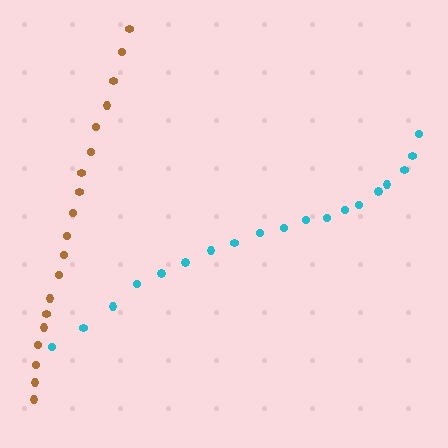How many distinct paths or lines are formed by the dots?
There are 2 distinct paths.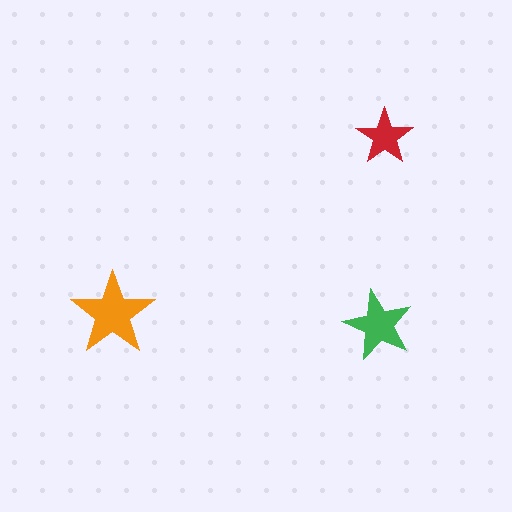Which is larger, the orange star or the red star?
The orange one.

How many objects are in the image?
There are 3 objects in the image.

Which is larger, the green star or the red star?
The green one.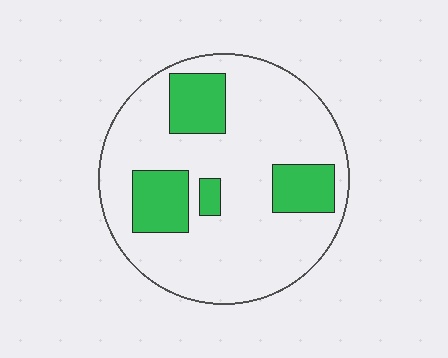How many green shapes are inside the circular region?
4.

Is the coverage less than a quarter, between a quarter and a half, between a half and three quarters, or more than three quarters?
Less than a quarter.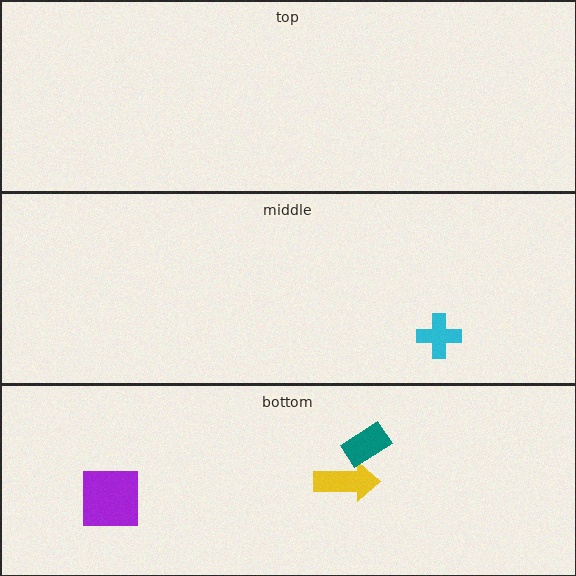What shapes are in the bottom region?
The purple square, the yellow arrow, the teal rectangle.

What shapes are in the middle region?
The cyan cross.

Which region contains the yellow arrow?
The bottom region.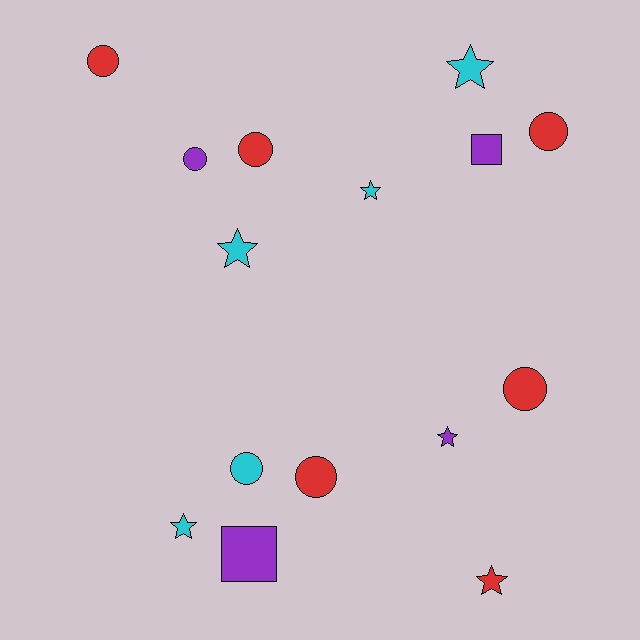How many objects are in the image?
There are 15 objects.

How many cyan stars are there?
There are 4 cyan stars.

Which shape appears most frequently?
Circle, with 7 objects.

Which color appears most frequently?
Red, with 6 objects.